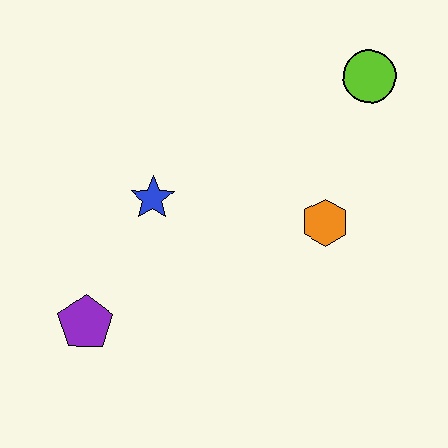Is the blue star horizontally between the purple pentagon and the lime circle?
Yes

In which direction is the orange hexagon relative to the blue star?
The orange hexagon is to the right of the blue star.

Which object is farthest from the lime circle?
The purple pentagon is farthest from the lime circle.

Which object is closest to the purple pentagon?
The blue star is closest to the purple pentagon.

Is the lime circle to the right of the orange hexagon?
Yes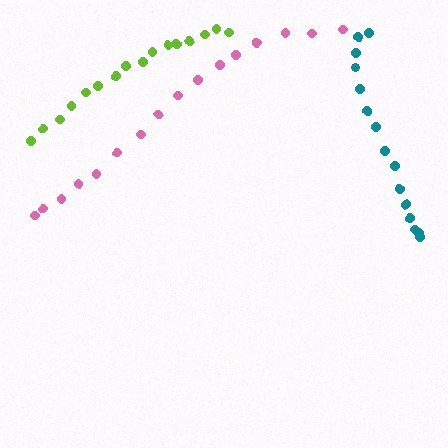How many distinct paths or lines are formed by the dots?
There are 3 distinct paths.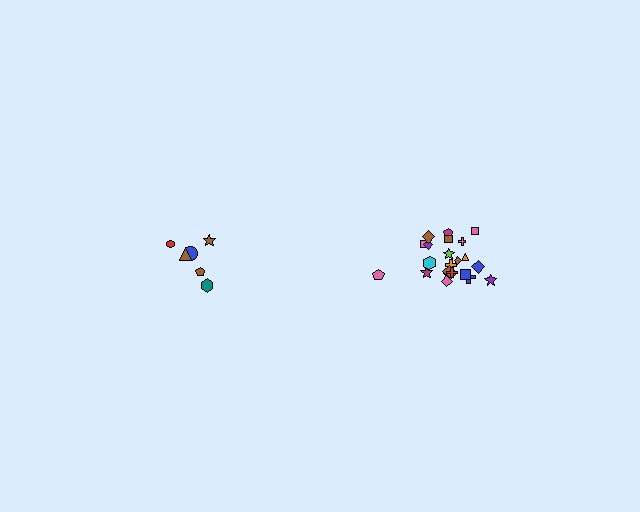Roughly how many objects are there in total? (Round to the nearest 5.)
Roughly 30 objects in total.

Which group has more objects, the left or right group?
The right group.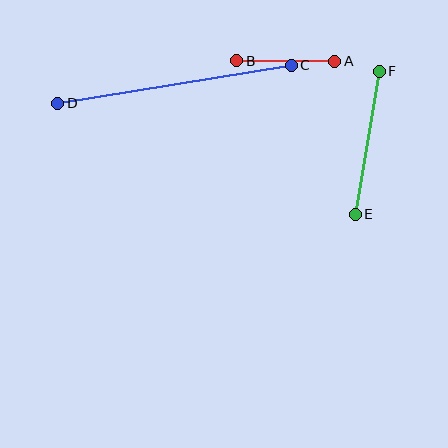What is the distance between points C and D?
The distance is approximately 237 pixels.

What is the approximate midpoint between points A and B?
The midpoint is at approximately (286, 61) pixels.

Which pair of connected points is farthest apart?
Points C and D are farthest apart.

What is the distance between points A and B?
The distance is approximately 98 pixels.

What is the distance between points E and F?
The distance is approximately 145 pixels.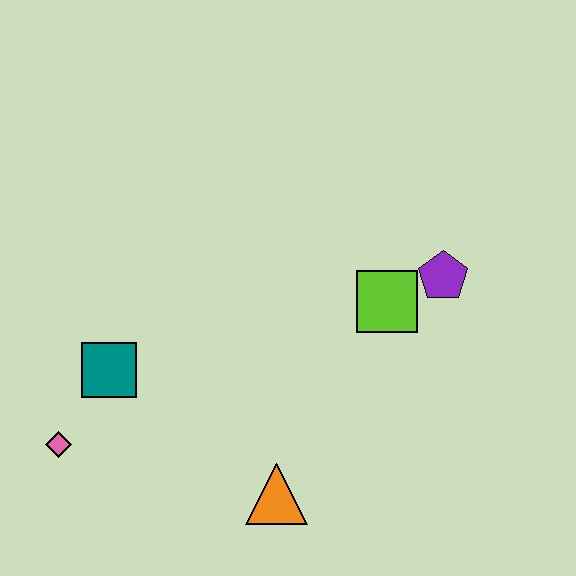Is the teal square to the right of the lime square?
No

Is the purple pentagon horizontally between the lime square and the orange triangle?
No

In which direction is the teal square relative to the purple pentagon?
The teal square is to the left of the purple pentagon.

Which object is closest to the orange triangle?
The teal square is closest to the orange triangle.